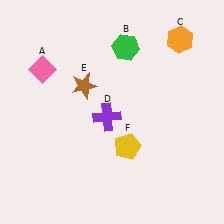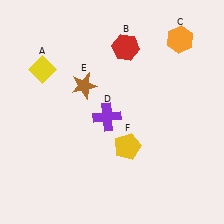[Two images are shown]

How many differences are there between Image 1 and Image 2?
There are 2 differences between the two images.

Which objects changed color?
A changed from pink to yellow. B changed from green to red.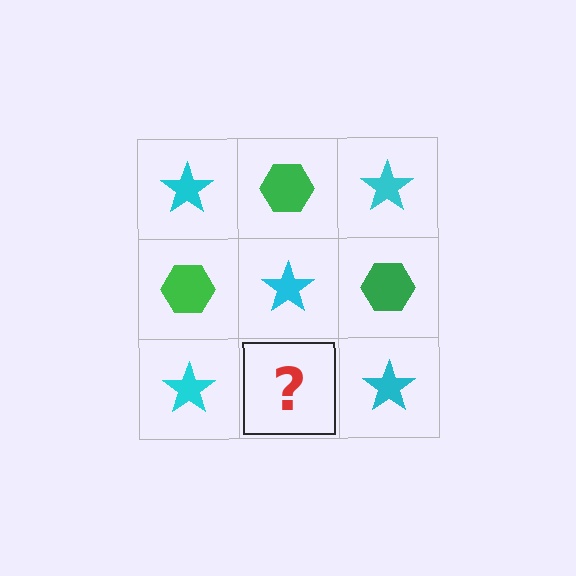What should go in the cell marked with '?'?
The missing cell should contain a green hexagon.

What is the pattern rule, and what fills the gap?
The rule is that it alternates cyan star and green hexagon in a checkerboard pattern. The gap should be filled with a green hexagon.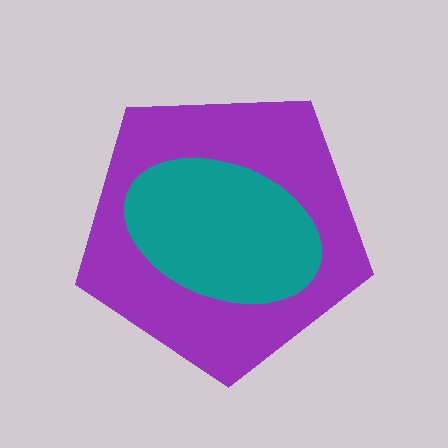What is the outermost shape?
The purple pentagon.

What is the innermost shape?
The teal ellipse.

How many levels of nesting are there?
2.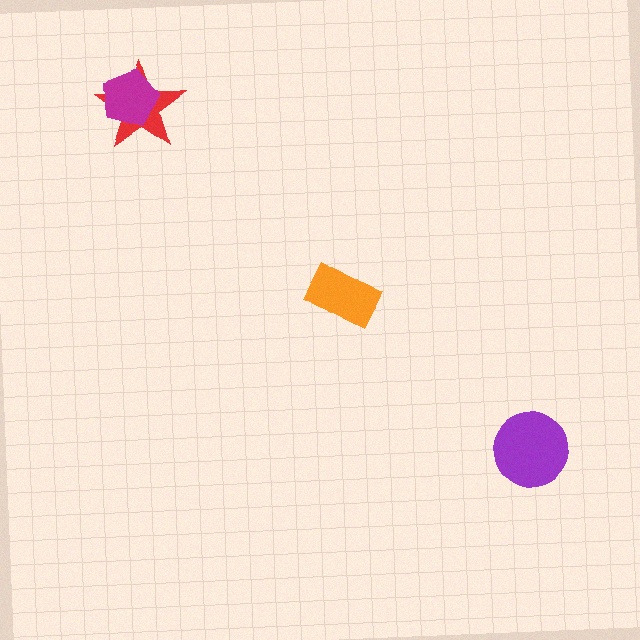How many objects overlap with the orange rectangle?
0 objects overlap with the orange rectangle.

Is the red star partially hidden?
Yes, it is partially covered by another shape.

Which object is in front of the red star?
The magenta pentagon is in front of the red star.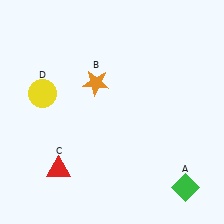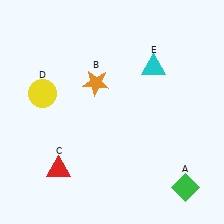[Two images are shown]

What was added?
A cyan triangle (E) was added in Image 2.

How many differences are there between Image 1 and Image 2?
There is 1 difference between the two images.